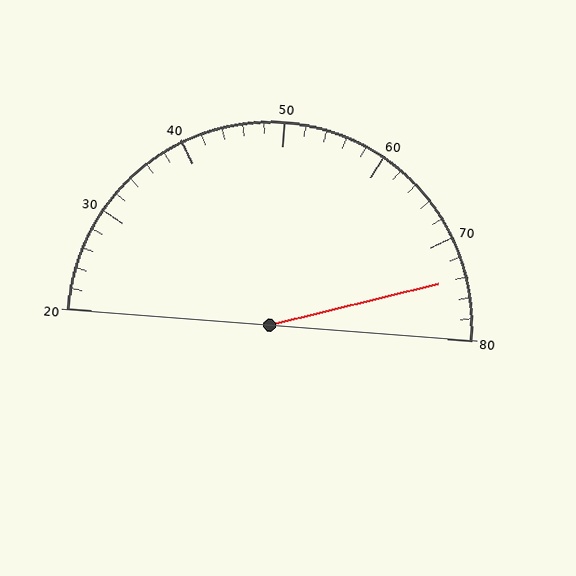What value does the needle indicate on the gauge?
The needle indicates approximately 74.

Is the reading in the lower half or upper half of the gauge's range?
The reading is in the upper half of the range (20 to 80).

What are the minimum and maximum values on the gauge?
The gauge ranges from 20 to 80.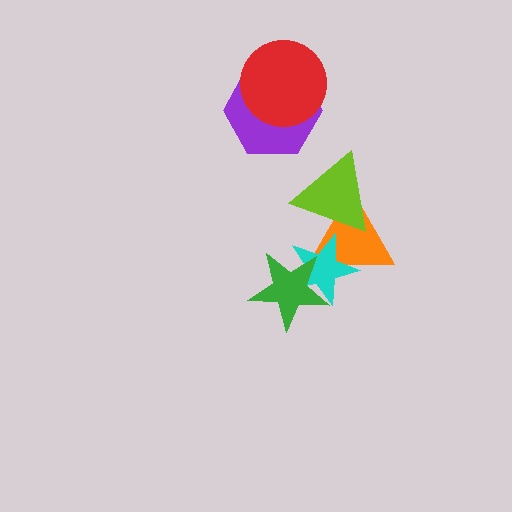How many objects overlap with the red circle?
1 object overlaps with the red circle.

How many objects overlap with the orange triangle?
3 objects overlap with the orange triangle.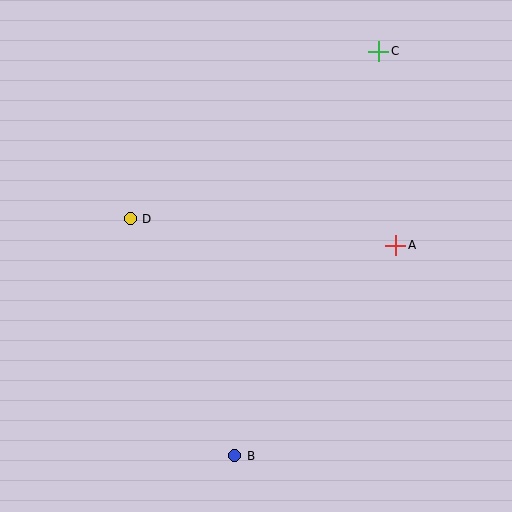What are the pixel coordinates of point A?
Point A is at (396, 245).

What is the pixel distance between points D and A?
The distance between D and A is 267 pixels.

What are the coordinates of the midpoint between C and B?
The midpoint between C and B is at (307, 254).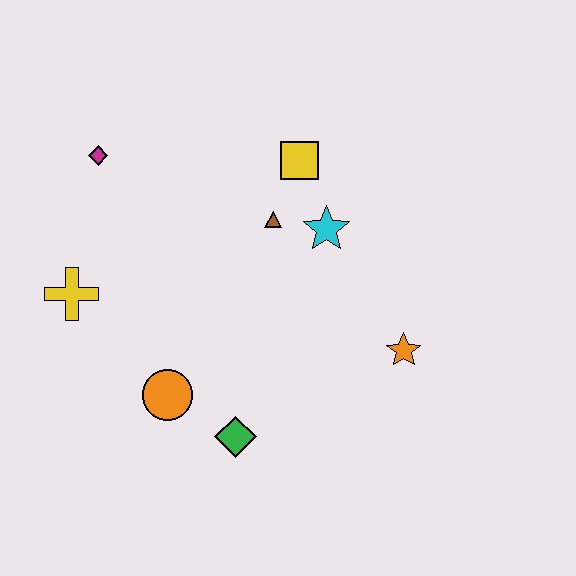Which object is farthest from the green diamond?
The magenta diamond is farthest from the green diamond.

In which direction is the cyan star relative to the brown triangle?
The cyan star is to the right of the brown triangle.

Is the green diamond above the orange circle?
No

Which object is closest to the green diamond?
The orange circle is closest to the green diamond.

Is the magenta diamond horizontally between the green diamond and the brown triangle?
No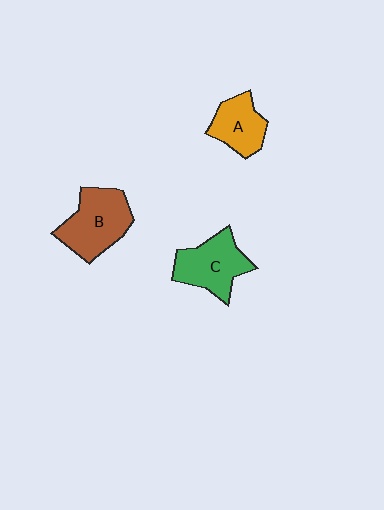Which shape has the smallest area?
Shape A (orange).